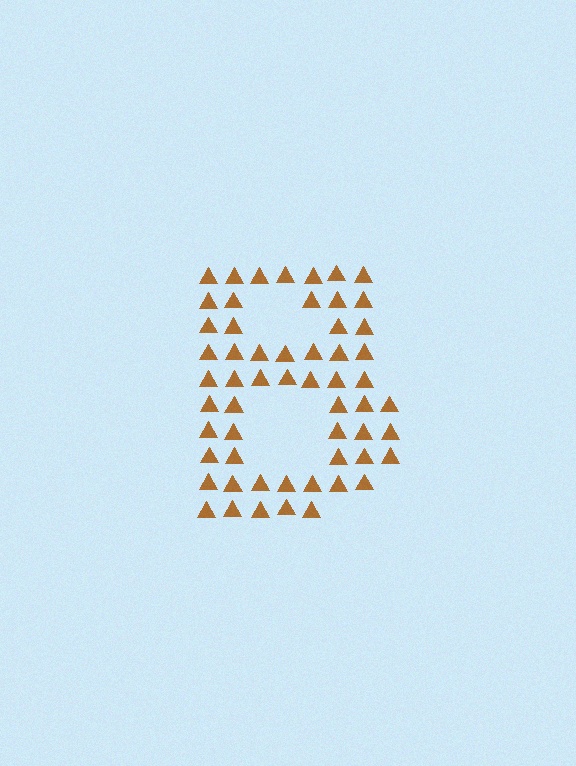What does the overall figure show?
The overall figure shows the letter B.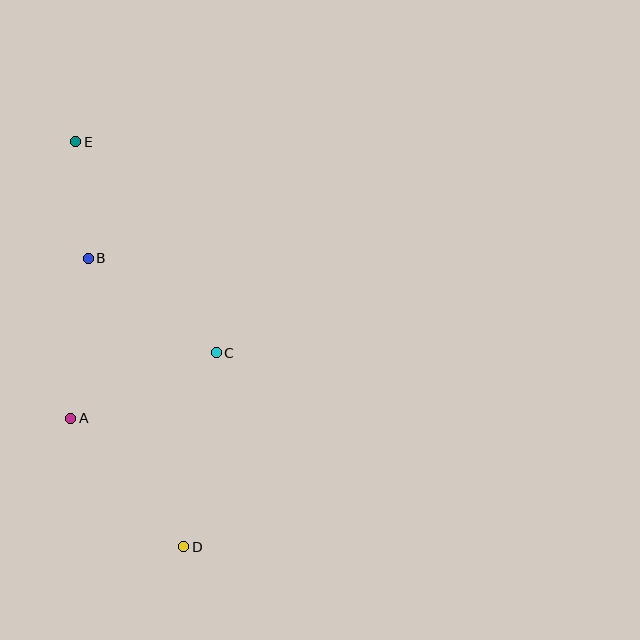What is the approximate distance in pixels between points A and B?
The distance between A and B is approximately 161 pixels.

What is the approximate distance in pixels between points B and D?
The distance between B and D is approximately 303 pixels.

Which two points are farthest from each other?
Points D and E are farthest from each other.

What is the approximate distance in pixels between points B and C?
The distance between B and C is approximately 159 pixels.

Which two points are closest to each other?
Points B and E are closest to each other.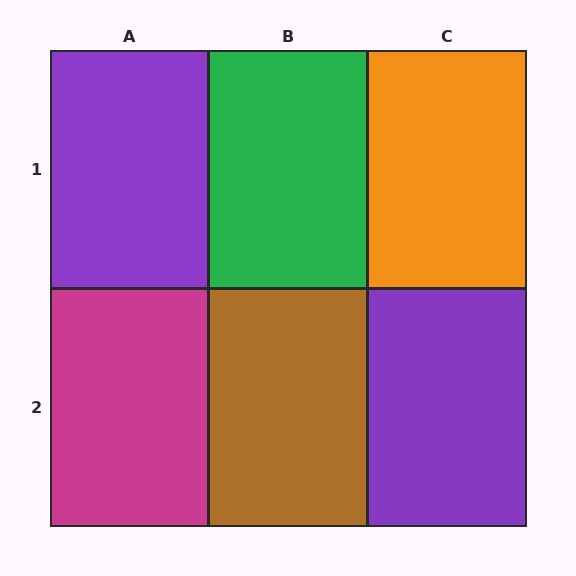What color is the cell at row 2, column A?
Magenta.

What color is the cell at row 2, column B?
Brown.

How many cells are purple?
2 cells are purple.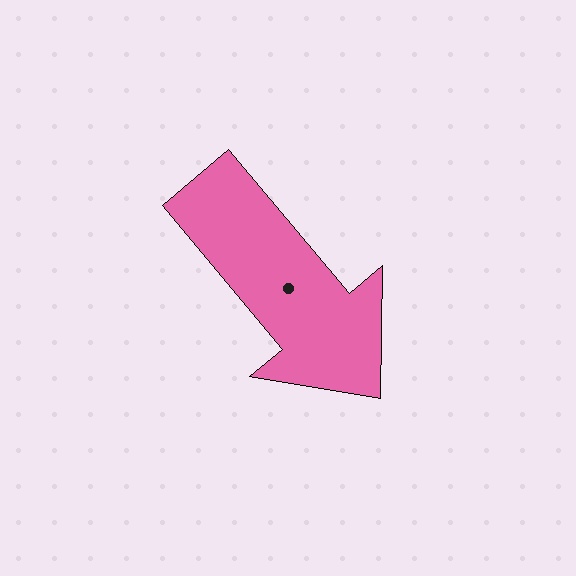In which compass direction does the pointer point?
Southeast.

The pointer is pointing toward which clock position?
Roughly 5 o'clock.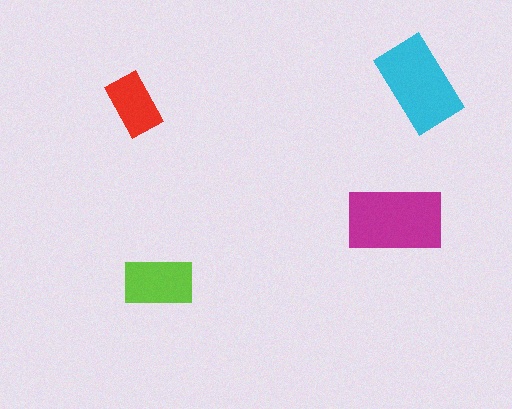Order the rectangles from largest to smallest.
the magenta one, the cyan one, the lime one, the red one.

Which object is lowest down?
The lime rectangle is bottommost.